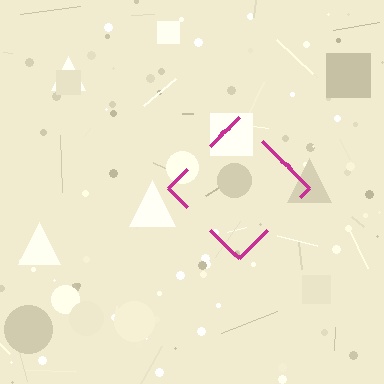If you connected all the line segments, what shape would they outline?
They would outline a diamond.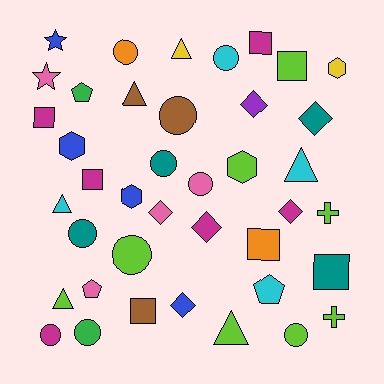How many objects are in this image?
There are 40 objects.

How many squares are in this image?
There are 7 squares.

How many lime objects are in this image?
There are 8 lime objects.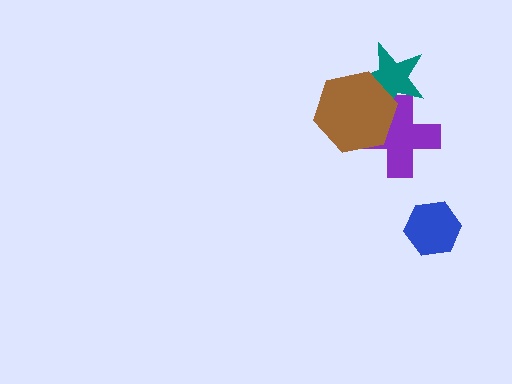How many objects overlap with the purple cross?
2 objects overlap with the purple cross.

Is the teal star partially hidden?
Yes, it is partially covered by another shape.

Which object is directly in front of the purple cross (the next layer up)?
The teal star is directly in front of the purple cross.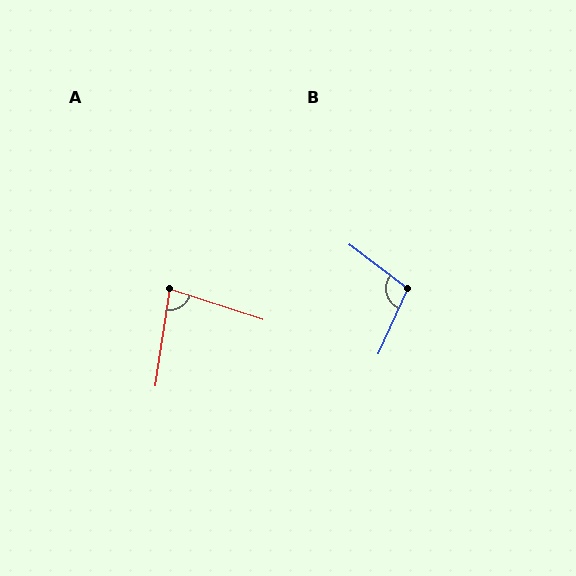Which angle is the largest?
B, at approximately 103 degrees.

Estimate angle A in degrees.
Approximately 81 degrees.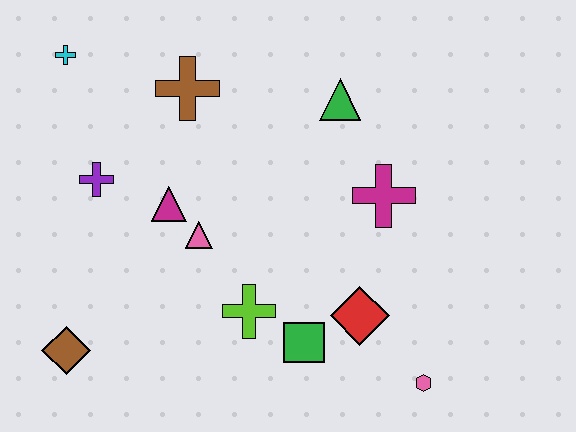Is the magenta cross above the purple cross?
No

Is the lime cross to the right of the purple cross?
Yes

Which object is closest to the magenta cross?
The green triangle is closest to the magenta cross.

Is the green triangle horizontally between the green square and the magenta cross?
Yes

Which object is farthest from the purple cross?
The pink hexagon is farthest from the purple cross.